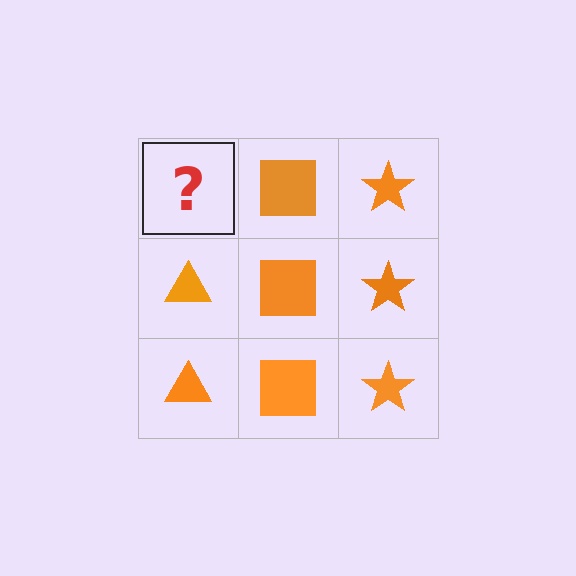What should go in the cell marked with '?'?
The missing cell should contain an orange triangle.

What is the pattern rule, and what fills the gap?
The rule is that each column has a consistent shape. The gap should be filled with an orange triangle.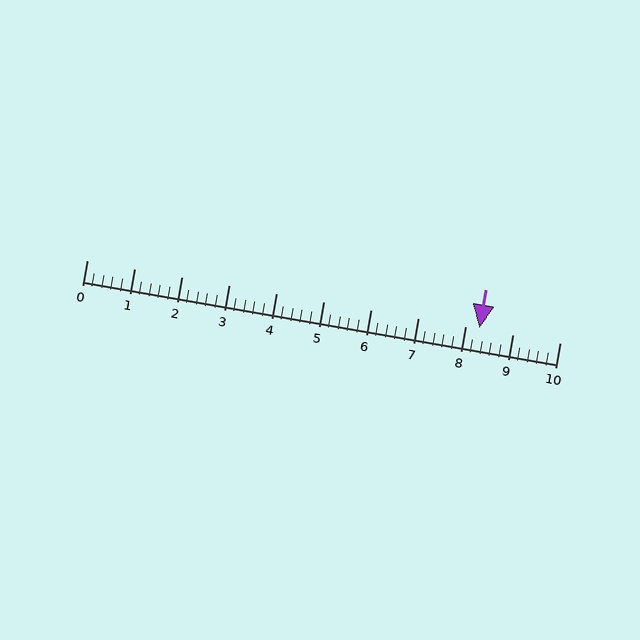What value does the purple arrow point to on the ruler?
The purple arrow points to approximately 8.3.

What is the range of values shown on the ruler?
The ruler shows values from 0 to 10.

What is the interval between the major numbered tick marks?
The major tick marks are spaced 1 units apart.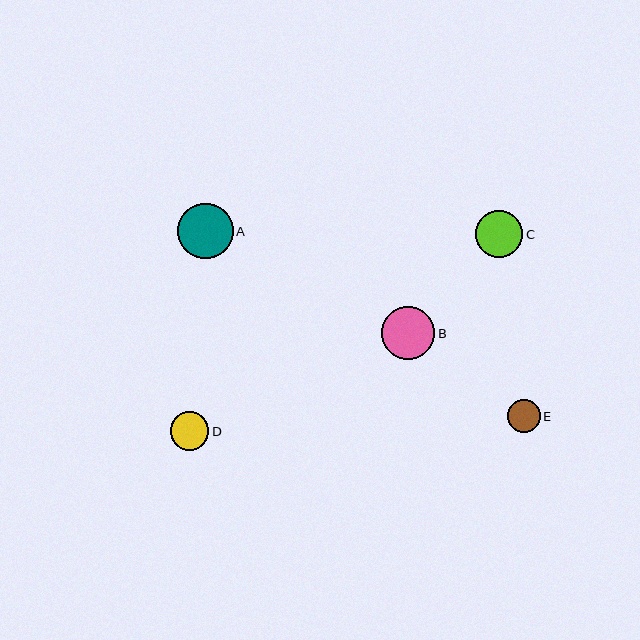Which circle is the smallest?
Circle E is the smallest with a size of approximately 32 pixels.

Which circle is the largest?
Circle A is the largest with a size of approximately 55 pixels.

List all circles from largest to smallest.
From largest to smallest: A, B, C, D, E.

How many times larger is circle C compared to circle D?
Circle C is approximately 1.2 times the size of circle D.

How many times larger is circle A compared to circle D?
Circle A is approximately 1.4 times the size of circle D.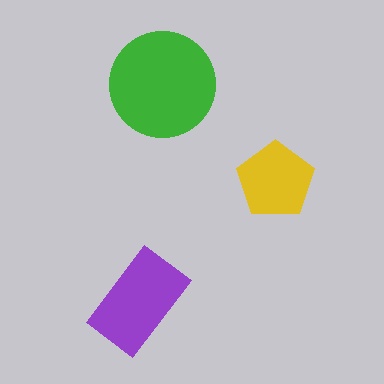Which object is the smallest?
The yellow pentagon.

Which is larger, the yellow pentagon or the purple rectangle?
The purple rectangle.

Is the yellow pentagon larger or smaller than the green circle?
Smaller.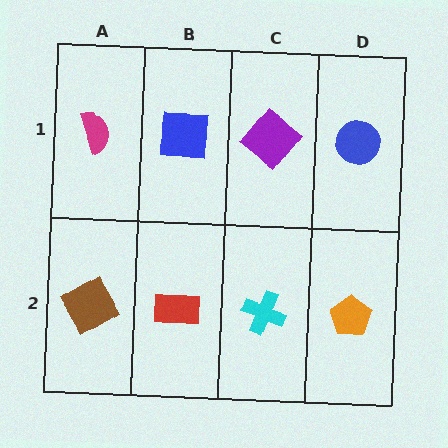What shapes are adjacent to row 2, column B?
A blue square (row 1, column B), a brown diamond (row 2, column A), a cyan cross (row 2, column C).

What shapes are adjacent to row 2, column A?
A magenta semicircle (row 1, column A), a red rectangle (row 2, column B).